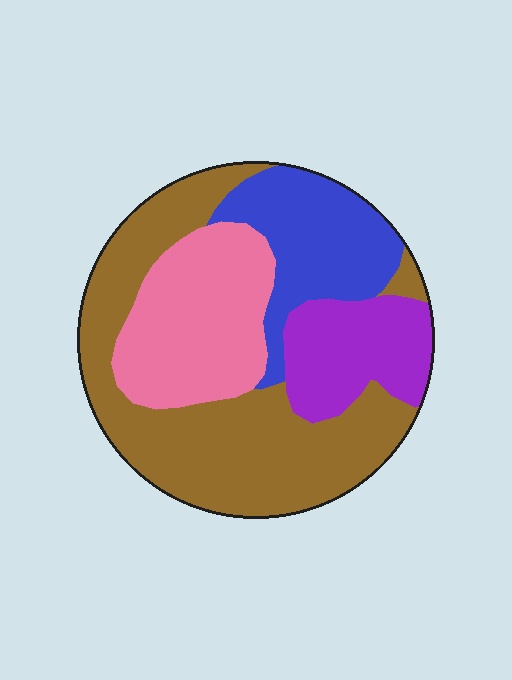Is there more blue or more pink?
Pink.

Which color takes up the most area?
Brown, at roughly 45%.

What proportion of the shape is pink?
Pink covers 23% of the shape.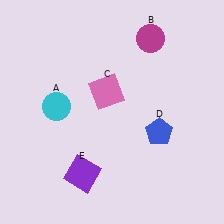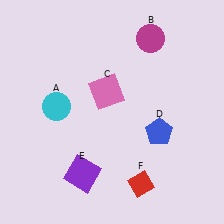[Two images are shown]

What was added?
A red diamond (F) was added in Image 2.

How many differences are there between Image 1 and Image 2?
There is 1 difference between the two images.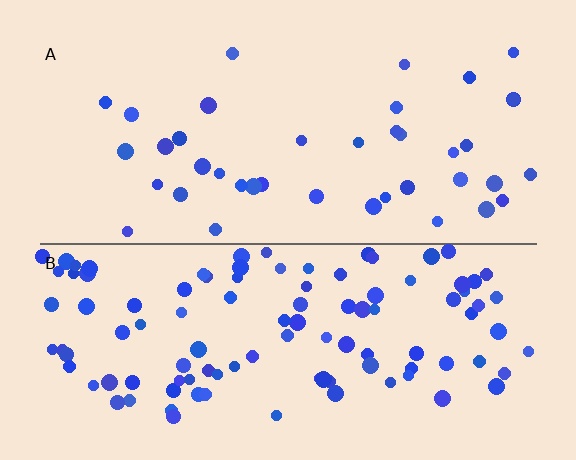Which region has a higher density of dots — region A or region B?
B (the bottom).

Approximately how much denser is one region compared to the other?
Approximately 2.6× — region B over region A.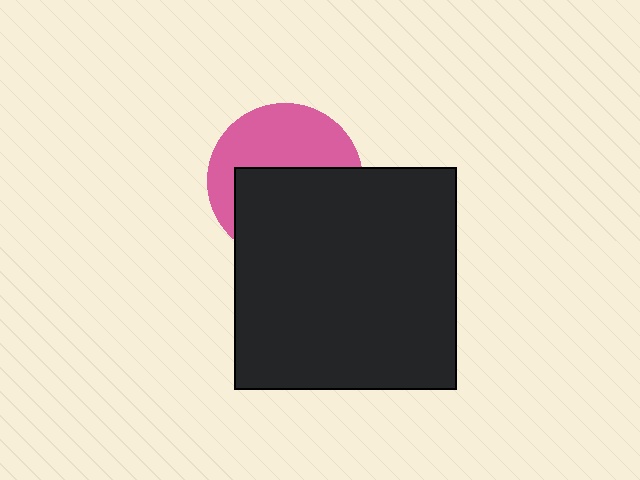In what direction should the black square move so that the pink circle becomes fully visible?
The black square should move down. That is the shortest direction to clear the overlap and leave the pink circle fully visible.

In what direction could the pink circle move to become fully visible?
The pink circle could move up. That would shift it out from behind the black square entirely.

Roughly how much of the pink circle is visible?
About half of it is visible (roughly 46%).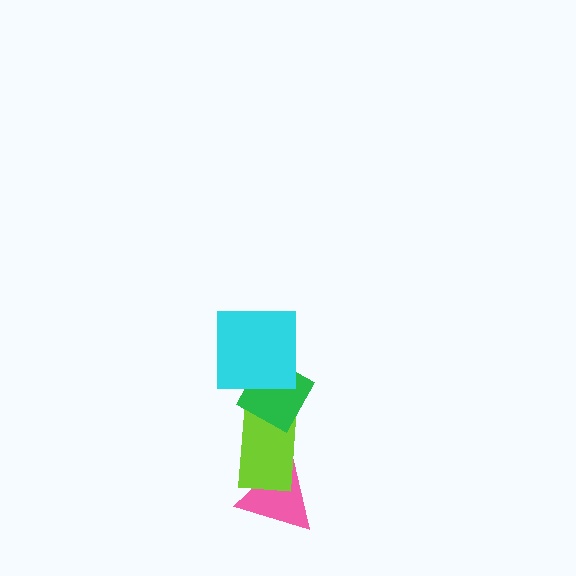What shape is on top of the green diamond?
The cyan square is on top of the green diamond.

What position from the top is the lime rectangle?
The lime rectangle is 3rd from the top.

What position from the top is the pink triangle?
The pink triangle is 4th from the top.